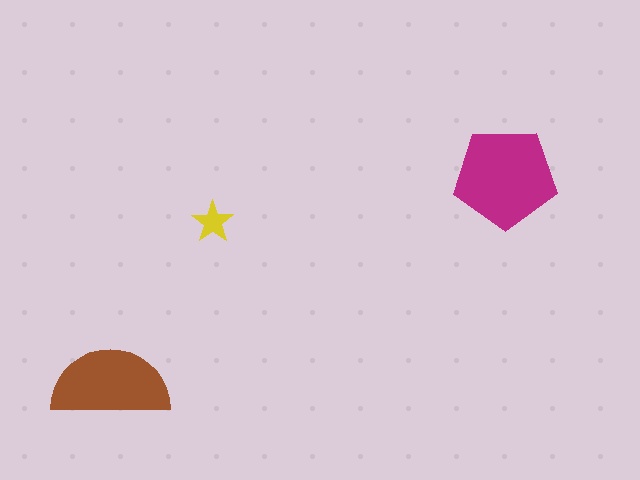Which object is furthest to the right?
The magenta pentagon is rightmost.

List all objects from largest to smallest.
The magenta pentagon, the brown semicircle, the yellow star.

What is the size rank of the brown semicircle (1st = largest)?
2nd.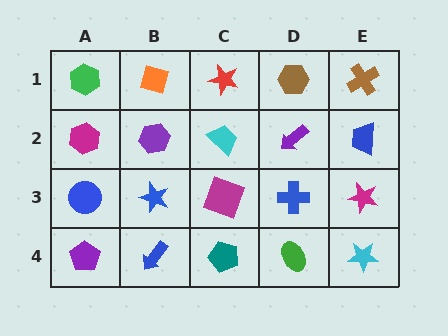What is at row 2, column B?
A purple hexagon.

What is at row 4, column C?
A teal pentagon.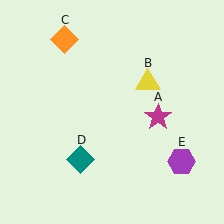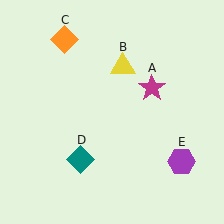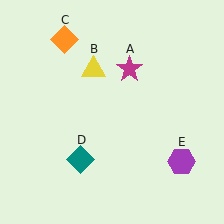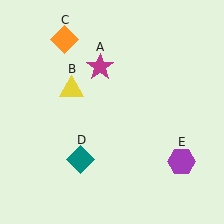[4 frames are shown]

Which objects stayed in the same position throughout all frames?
Orange diamond (object C) and teal diamond (object D) and purple hexagon (object E) remained stationary.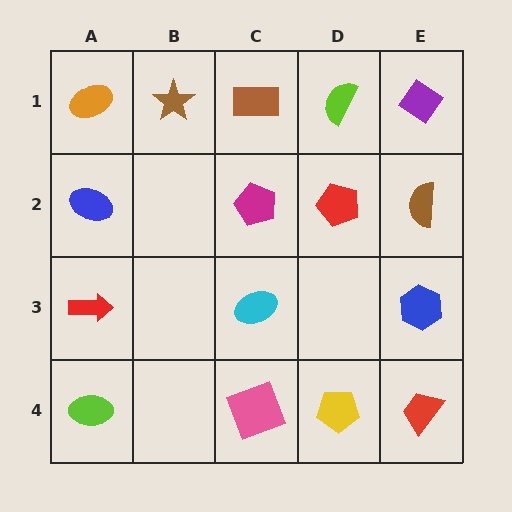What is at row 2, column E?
A brown semicircle.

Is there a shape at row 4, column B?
No, that cell is empty.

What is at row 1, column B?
A brown star.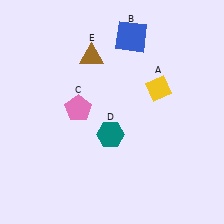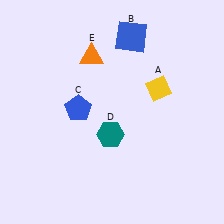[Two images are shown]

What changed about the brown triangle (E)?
In Image 1, E is brown. In Image 2, it changed to orange.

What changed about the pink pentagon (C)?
In Image 1, C is pink. In Image 2, it changed to blue.